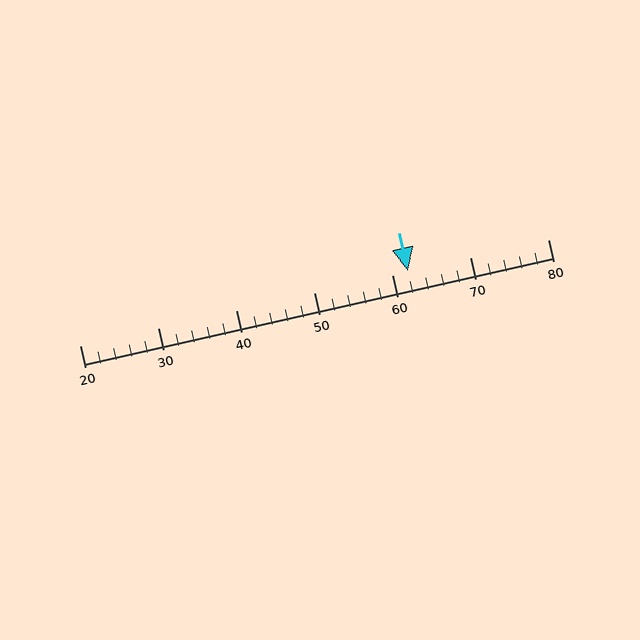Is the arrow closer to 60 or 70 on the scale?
The arrow is closer to 60.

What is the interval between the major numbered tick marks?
The major tick marks are spaced 10 units apart.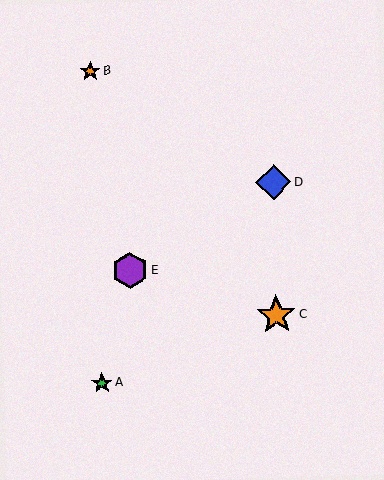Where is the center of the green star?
The center of the green star is at (102, 383).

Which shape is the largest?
The orange star (labeled C) is the largest.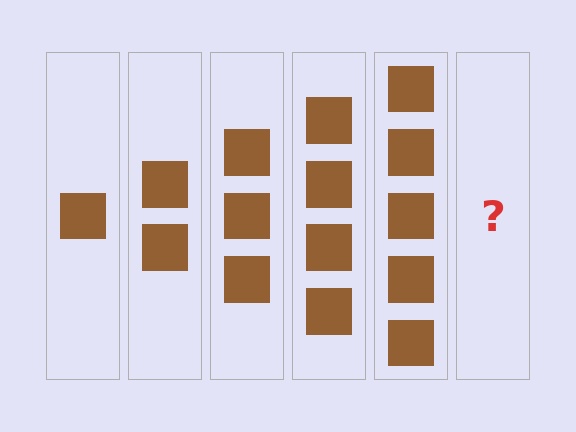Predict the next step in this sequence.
The next step is 6 squares.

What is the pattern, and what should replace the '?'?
The pattern is that each step adds one more square. The '?' should be 6 squares.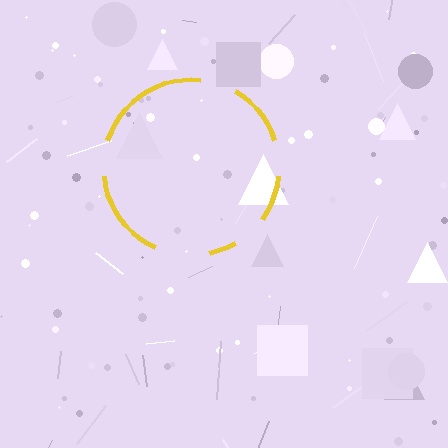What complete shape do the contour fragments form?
The contour fragments form a circle.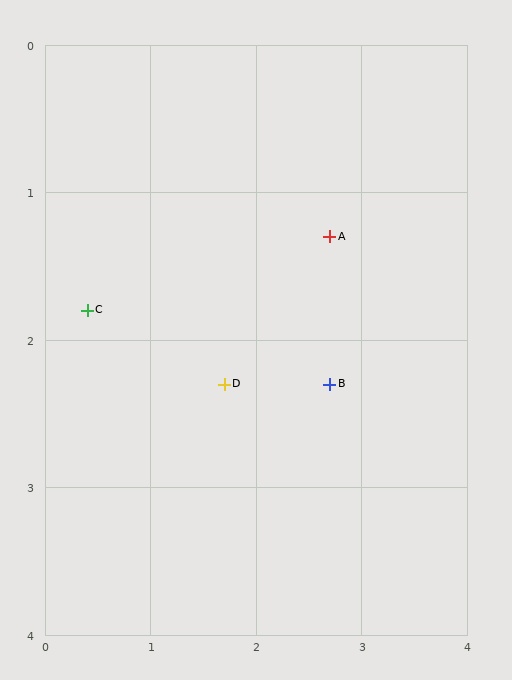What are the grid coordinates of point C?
Point C is at approximately (0.4, 1.8).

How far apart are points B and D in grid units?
Points B and D are about 1.0 grid units apart.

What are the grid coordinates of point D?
Point D is at approximately (1.7, 2.3).